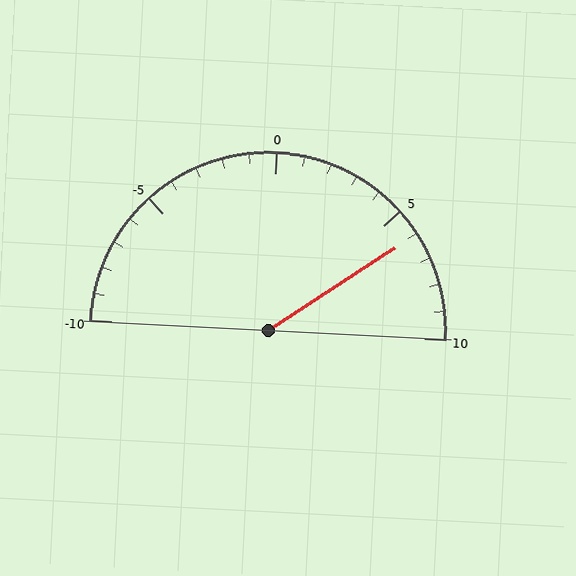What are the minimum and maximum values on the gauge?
The gauge ranges from -10 to 10.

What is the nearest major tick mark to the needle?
The nearest major tick mark is 5.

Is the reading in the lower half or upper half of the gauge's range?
The reading is in the upper half of the range (-10 to 10).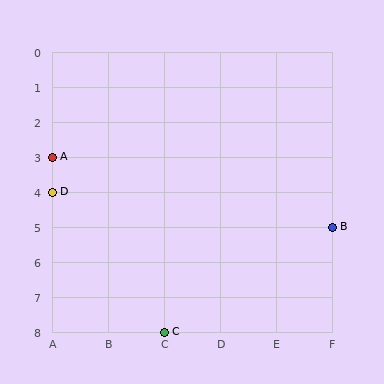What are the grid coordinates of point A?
Point A is at grid coordinates (A, 3).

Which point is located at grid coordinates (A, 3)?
Point A is at (A, 3).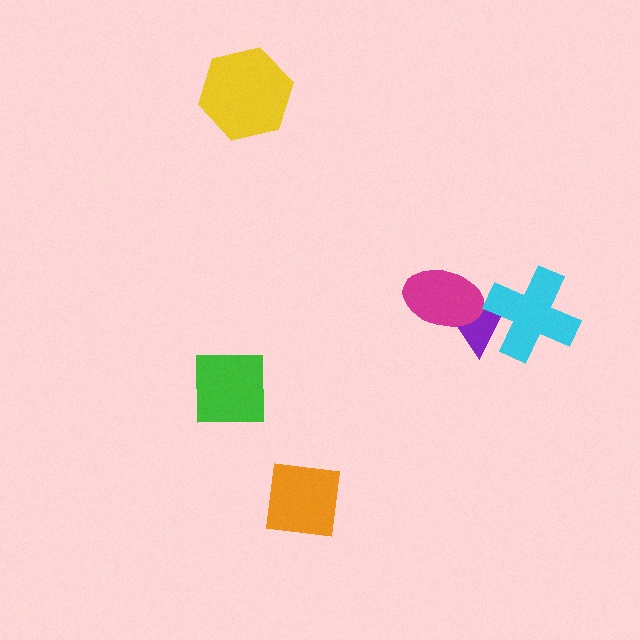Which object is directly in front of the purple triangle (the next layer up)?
The magenta ellipse is directly in front of the purple triangle.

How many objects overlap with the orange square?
0 objects overlap with the orange square.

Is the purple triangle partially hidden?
Yes, it is partially covered by another shape.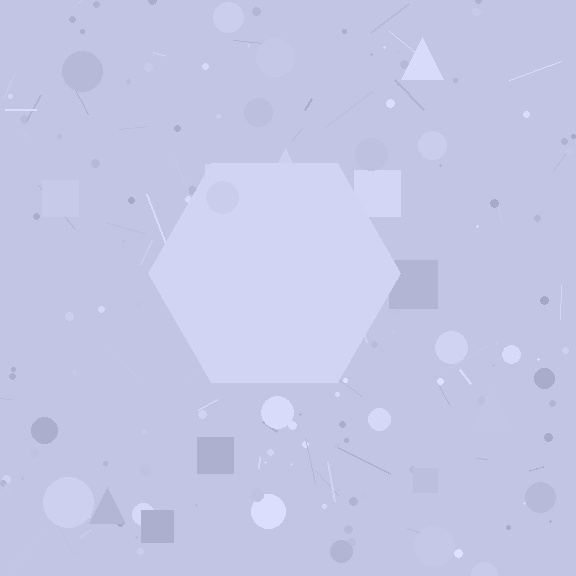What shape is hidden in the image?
A hexagon is hidden in the image.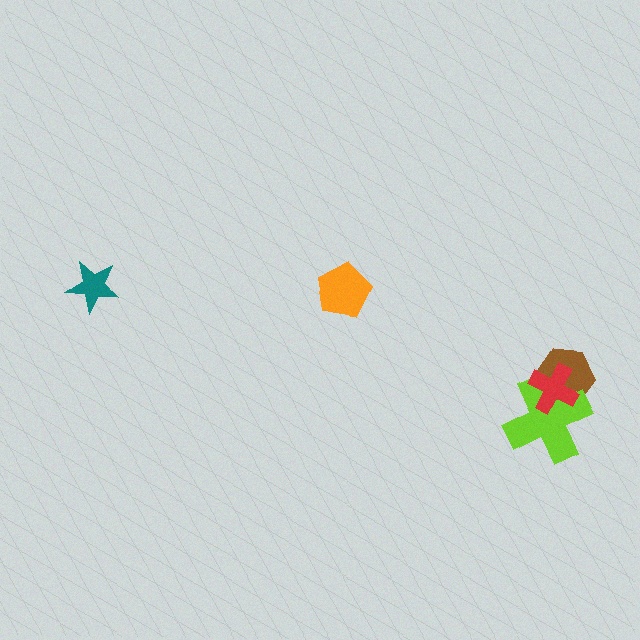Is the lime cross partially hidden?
Yes, it is partially covered by another shape.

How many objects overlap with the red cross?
2 objects overlap with the red cross.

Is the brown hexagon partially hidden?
Yes, it is partially covered by another shape.